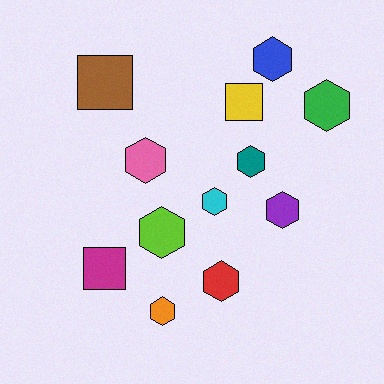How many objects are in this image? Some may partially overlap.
There are 12 objects.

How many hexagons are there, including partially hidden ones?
There are 9 hexagons.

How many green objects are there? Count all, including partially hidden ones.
There is 1 green object.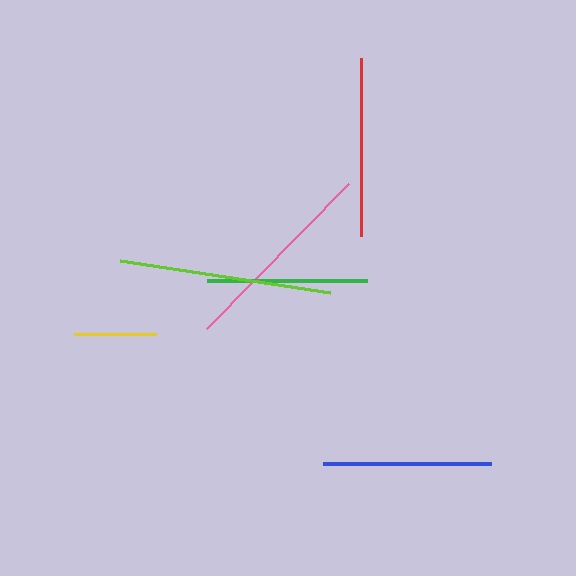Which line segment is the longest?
The lime line is the longest at approximately 213 pixels.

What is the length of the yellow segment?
The yellow segment is approximately 83 pixels long.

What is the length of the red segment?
The red segment is approximately 178 pixels long.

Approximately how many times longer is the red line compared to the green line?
The red line is approximately 1.1 times the length of the green line.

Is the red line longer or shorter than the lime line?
The lime line is longer than the red line.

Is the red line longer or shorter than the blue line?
The red line is longer than the blue line.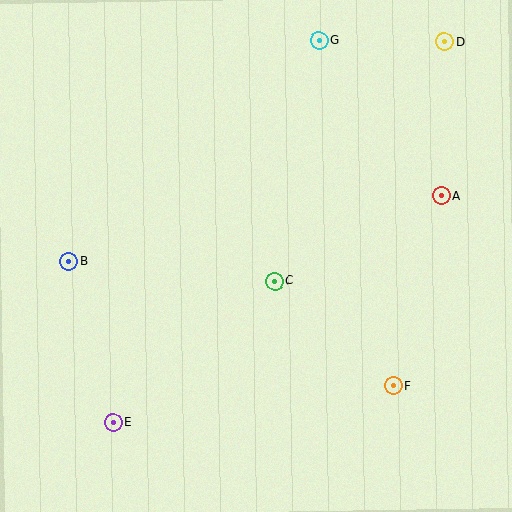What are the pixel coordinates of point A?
Point A is at (441, 196).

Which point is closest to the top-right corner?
Point D is closest to the top-right corner.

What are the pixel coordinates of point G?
Point G is at (319, 40).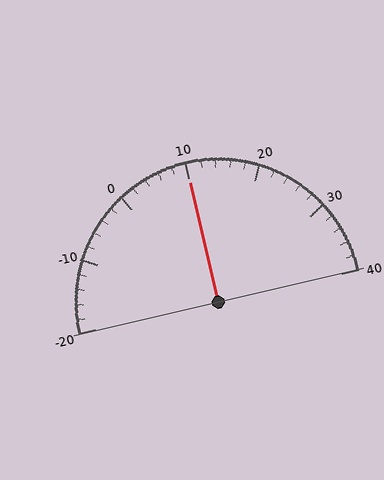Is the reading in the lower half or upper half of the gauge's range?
The reading is in the upper half of the range (-20 to 40).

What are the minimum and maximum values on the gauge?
The gauge ranges from -20 to 40.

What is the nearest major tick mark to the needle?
The nearest major tick mark is 10.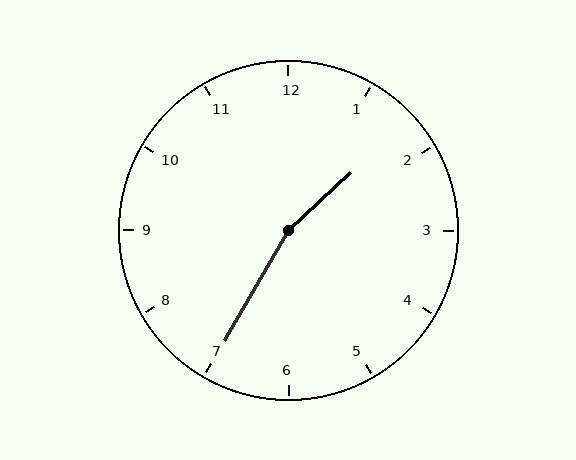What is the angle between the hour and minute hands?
Approximately 162 degrees.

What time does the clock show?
1:35.